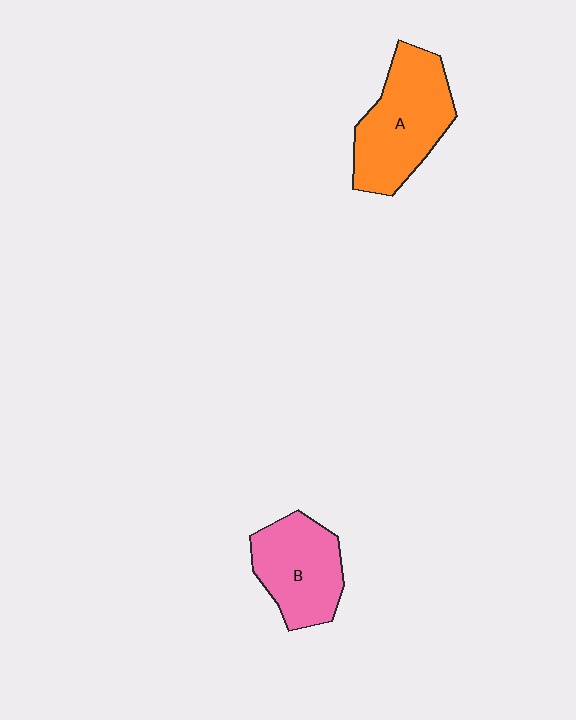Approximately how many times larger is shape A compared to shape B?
Approximately 1.2 times.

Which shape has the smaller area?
Shape B (pink).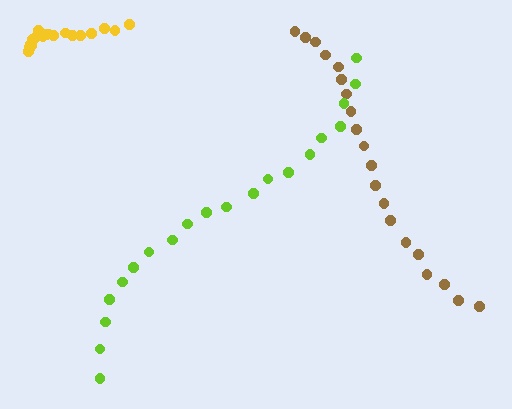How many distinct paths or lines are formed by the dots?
There are 3 distinct paths.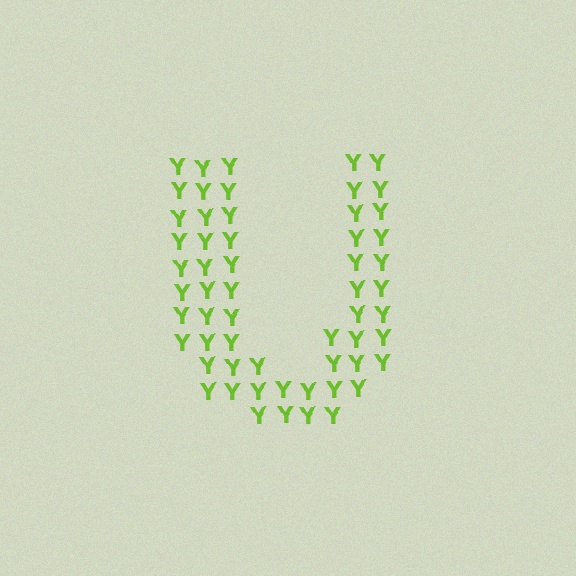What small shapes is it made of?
It is made of small letter Y's.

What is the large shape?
The large shape is the letter U.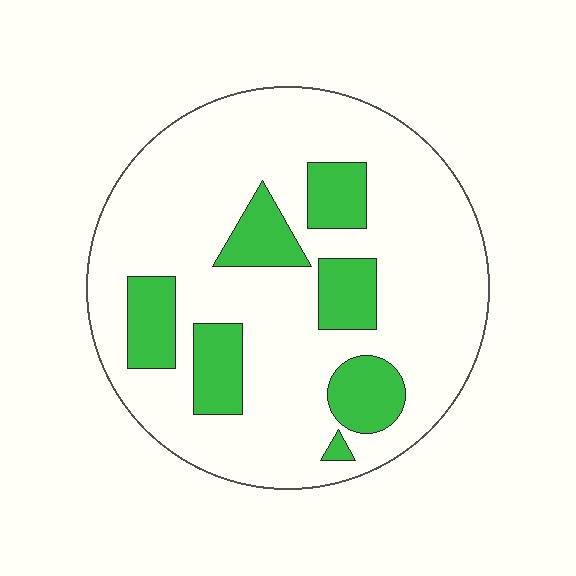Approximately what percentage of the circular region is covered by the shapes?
Approximately 20%.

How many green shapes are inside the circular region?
7.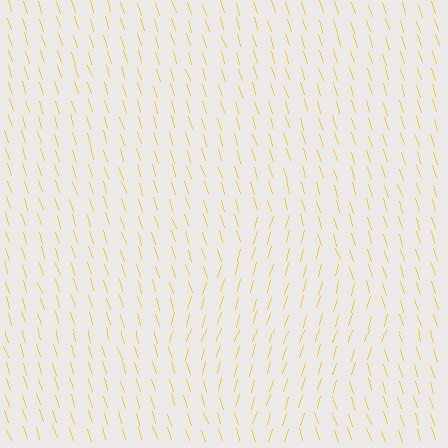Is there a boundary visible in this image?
Yes, there is a texture boundary formed by a change in line orientation.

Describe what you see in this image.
The image is filled with small yellow line segments. A diamond region in the image has lines oriented differently from the surrounding lines, creating a visible texture boundary.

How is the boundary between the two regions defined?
The boundary is defined purely by a change in line orientation (approximately 34 degrees difference). All lines are the same color and thickness.